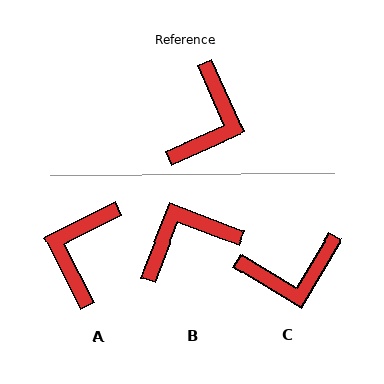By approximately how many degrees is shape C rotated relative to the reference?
Approximately 55 degrees clockwise.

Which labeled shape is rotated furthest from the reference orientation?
A, about 177 degrees away.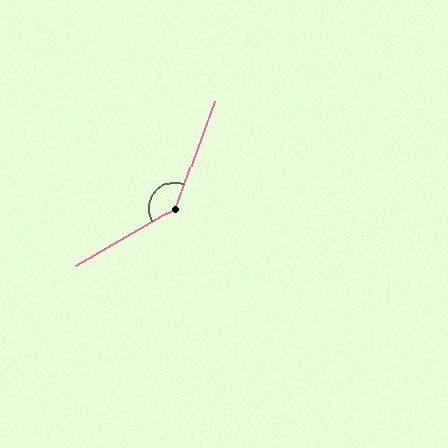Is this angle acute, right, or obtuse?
It is obtuse.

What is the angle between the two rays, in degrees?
Approximately 140 degrees.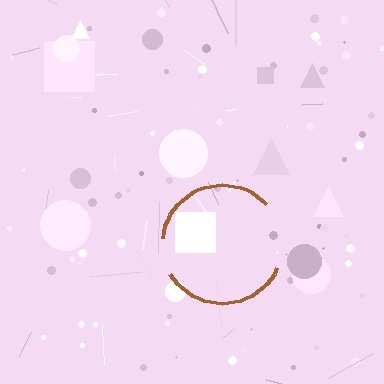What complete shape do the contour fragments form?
The contour fragments form a circle.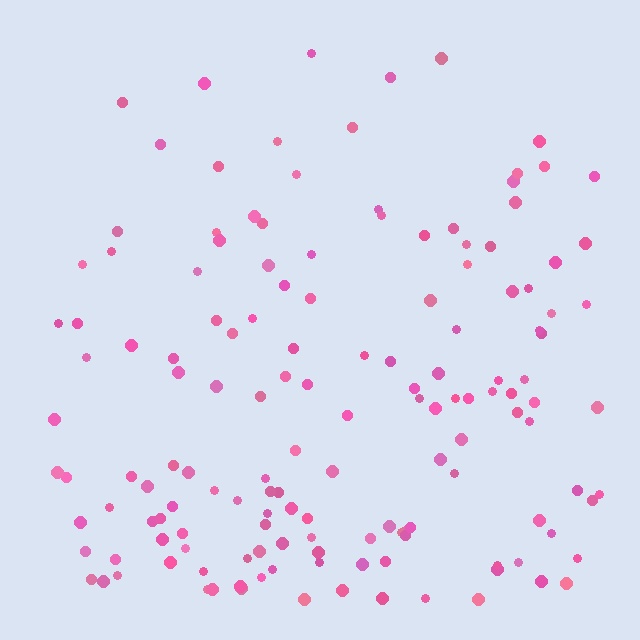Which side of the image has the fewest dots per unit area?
The top.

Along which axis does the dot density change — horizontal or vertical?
Vertical.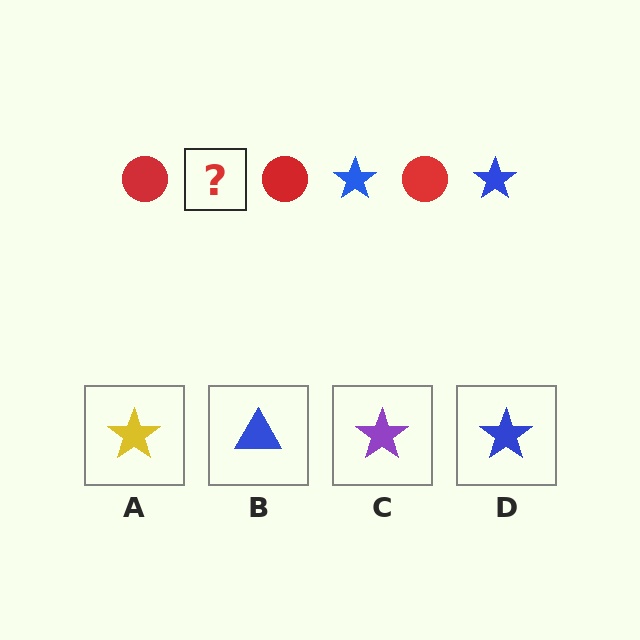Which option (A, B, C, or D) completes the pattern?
D.